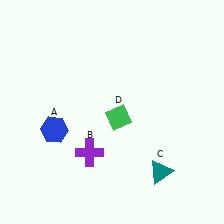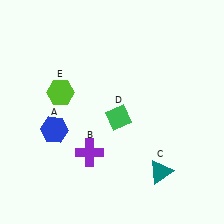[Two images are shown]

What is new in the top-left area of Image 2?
A lime hexagon (E) was added in the top-left area of Image 2.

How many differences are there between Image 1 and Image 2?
There is 1 difference between the two images.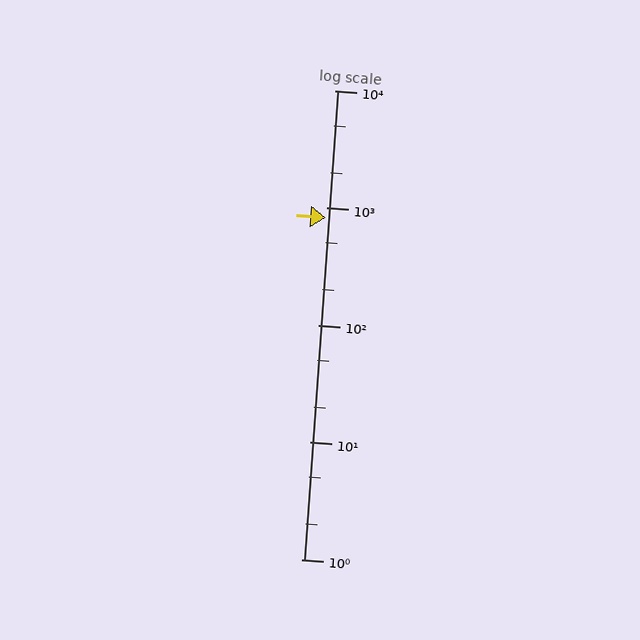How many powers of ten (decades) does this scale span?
The scale spans 4 decades, from 1 to 10000.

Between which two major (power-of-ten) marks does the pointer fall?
The pointer is between 100 and 1000.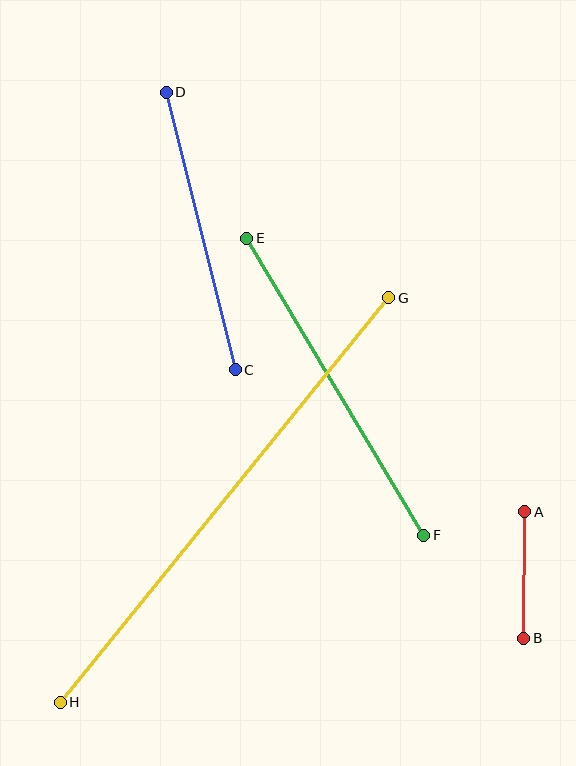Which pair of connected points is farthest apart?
Points G and H are farthest apart.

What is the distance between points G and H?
The distance is approximately 522 pixels.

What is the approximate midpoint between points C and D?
The midpoint is at approximately (201, 231) pixels.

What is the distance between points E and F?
The distance is approximately 345 pixels.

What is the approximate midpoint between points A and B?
The midpoint is at approximately (524, 575) pixels.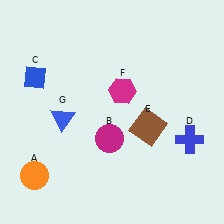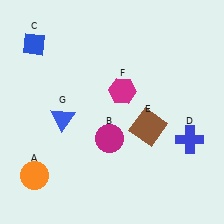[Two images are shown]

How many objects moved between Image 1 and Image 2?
1 object moved between the two images.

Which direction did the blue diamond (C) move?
The blue diamond (C) moved up.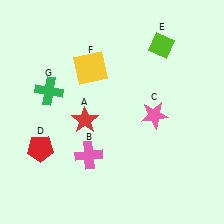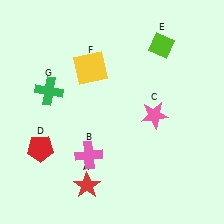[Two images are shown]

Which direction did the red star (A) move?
The red star (A) moved down.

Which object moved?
The red star (A) moved down.